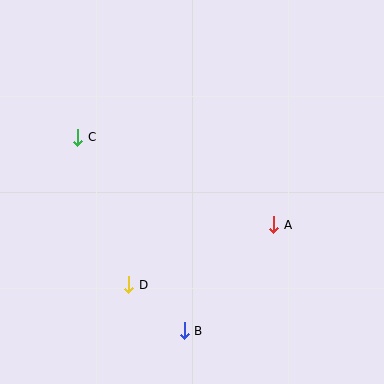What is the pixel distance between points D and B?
The distance between D and B is 72 pixels.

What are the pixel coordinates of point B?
Point B is at (184, 331).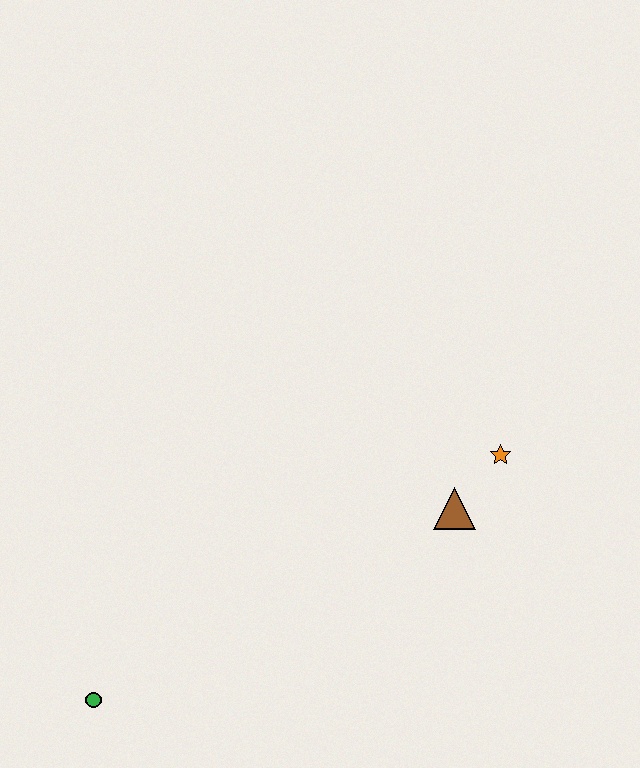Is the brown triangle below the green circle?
No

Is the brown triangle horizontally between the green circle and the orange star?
Yes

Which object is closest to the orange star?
The brown triangle is closest to the orange star.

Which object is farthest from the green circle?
The orange star is farthest from the green circle.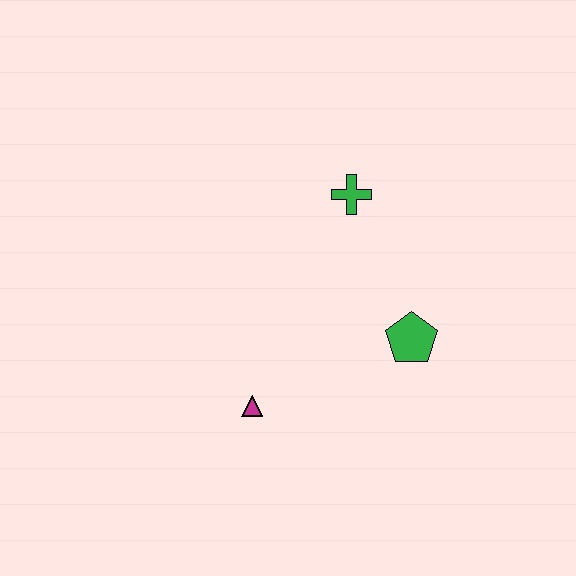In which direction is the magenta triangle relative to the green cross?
The magenta triangle is below the green cross.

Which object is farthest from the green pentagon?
The magenta triangle is farthest from the green pentagon.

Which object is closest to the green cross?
The green pentagon is closest to the green cross.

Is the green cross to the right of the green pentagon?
No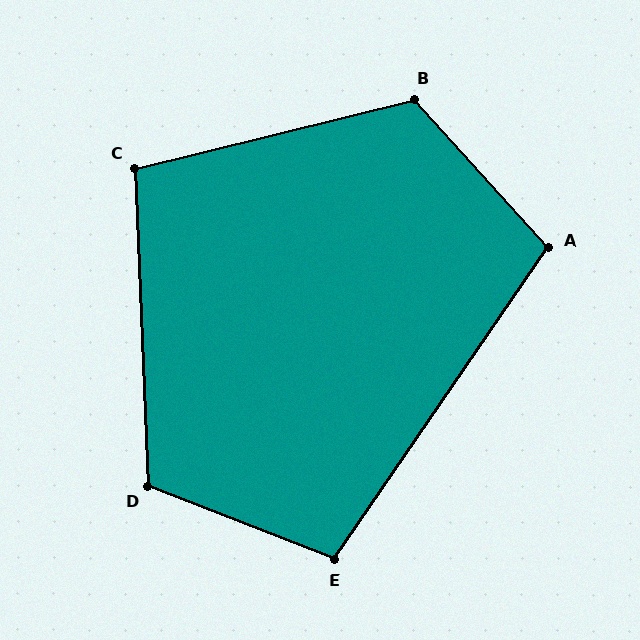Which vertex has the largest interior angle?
B, at approximately 118 degrees.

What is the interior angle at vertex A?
Approximately 103 degrees (obtuse).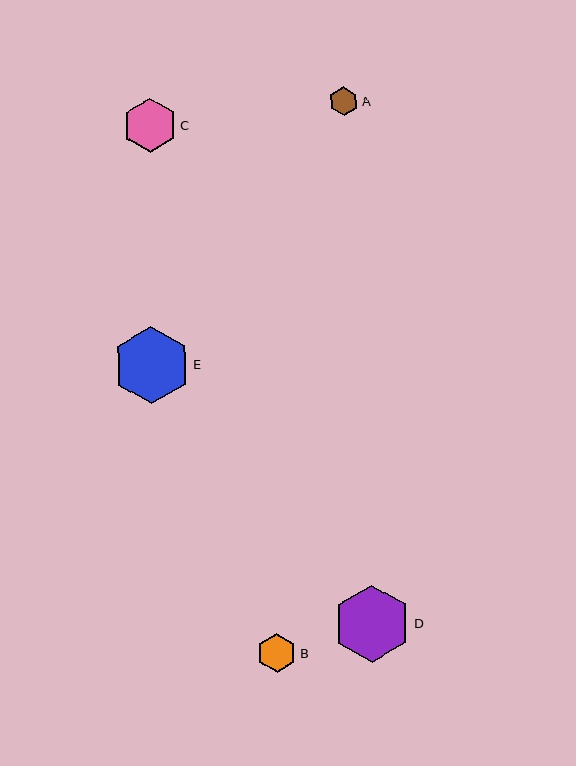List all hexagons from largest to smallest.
From largest to smallest: E, D, C, B, A.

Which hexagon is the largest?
Hexagon E is the largest with a size of approximately 77 pixels.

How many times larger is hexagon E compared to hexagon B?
Hexagon E is approximately 2.0 times the size of hexagon B.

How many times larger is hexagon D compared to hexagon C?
Hexagon D is approximately 1.4 times the size of hexagon C.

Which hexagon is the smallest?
Hexagon A is the smallest with a size of approximately 29 pixels.